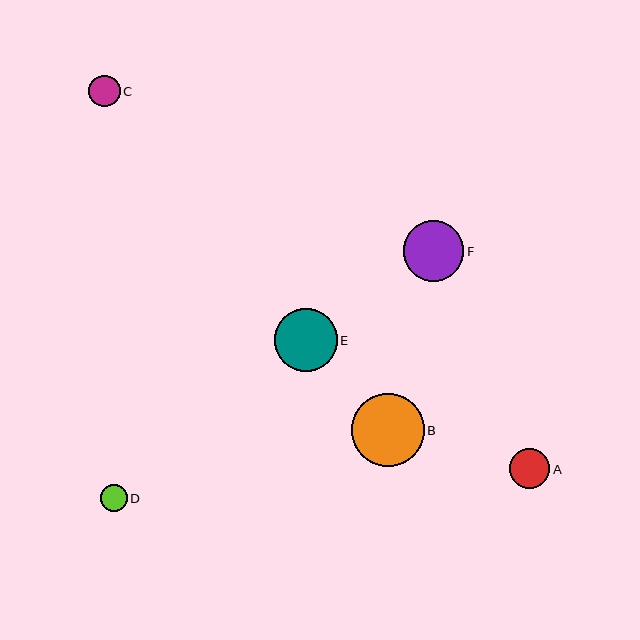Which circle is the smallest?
Circle D is the smallest with a size of approximately 27 pixels.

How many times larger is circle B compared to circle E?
Circle B is approximately 1.2 times the size of circle E.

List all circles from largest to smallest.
From largest to smallest: B, E, F, A, C, D.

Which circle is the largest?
Circle B is the largest with a size of approximately 73 pixels.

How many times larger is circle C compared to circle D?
Circle C is approximately 1.2 times the size of circle D.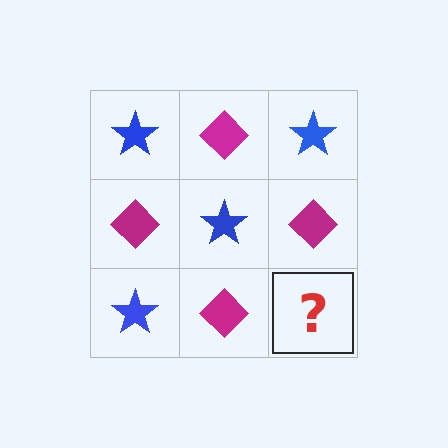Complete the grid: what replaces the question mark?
The question mark should be replaced with a blue star.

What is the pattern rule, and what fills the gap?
The rule is that it alternates blue star and magenta diamond in a checkerboard pattern. The gap should be filled with a blue star.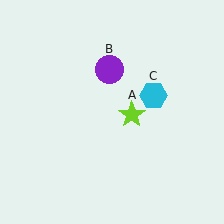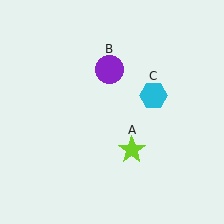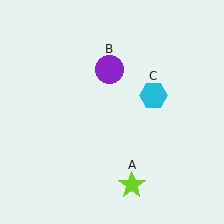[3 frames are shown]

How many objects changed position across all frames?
1 object changed position: lime star (object A).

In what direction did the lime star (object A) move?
The lime star (object A) moved down.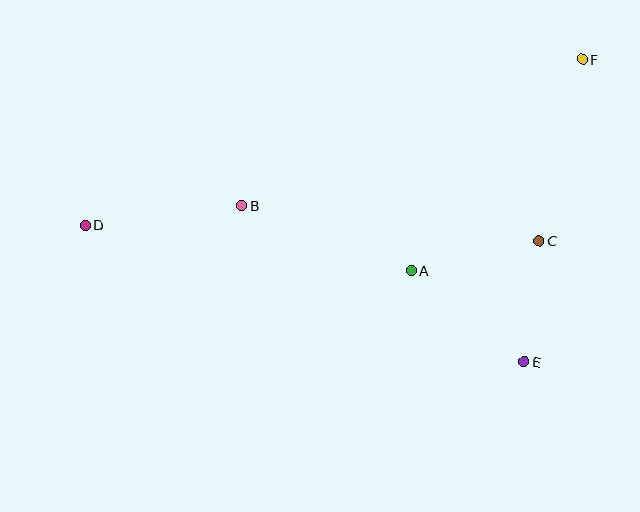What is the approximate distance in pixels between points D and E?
The distance between D and E is approximately 460 pixels.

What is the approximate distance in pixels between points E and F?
The distance between E and F is approximately 308 pixels.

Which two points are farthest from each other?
Points D and F are farthest from each other.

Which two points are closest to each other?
Points C and E are closest to each other.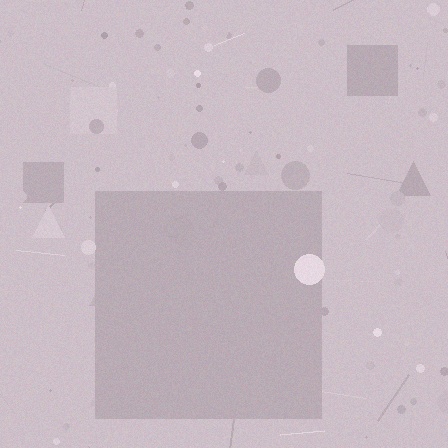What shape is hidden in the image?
A square is hidden in the image.